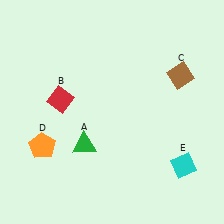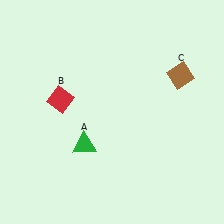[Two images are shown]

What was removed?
The orange pentagon (D), the cyan diamond (E) were removed in Image 2.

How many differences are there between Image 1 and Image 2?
There are 2 differences between the two images.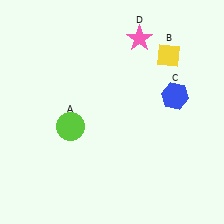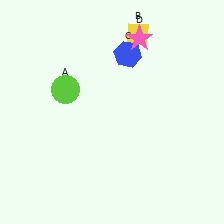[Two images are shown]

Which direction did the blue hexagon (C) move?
The blue hexagon (C) moved left.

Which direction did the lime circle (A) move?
The lime circle (A) moved up.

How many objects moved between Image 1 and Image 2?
3 objects moved between the two images.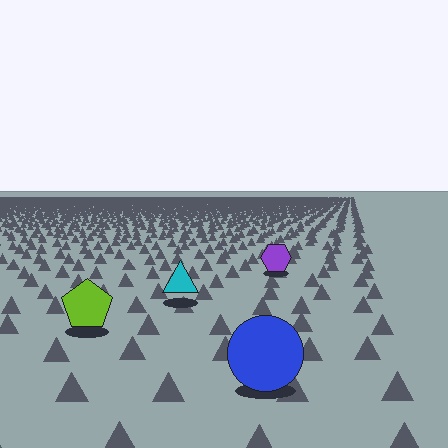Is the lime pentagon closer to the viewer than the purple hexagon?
Yes. The lime pentagon is closer — you can tell from the texture gradient: the ground texture is coarser near it.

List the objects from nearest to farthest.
From nearest to farthest: the blue circle, the lime pentagon, the cyan triangle, the purple hexagon.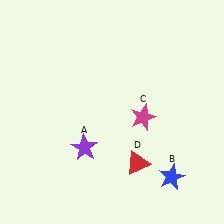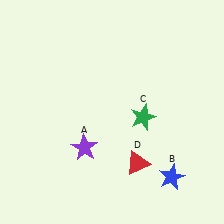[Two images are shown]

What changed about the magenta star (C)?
In Image 1, C is magenta. In Image 2, it changed to green.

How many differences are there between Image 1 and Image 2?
There is 1 difference between the two images.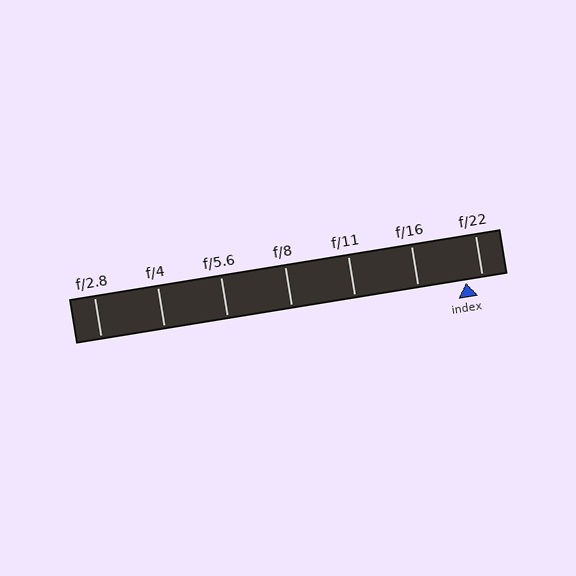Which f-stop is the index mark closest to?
The index mark is closest to f/22.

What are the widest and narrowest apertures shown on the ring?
The widest aperture shown is f/2.8 and the narrowest is f/22.